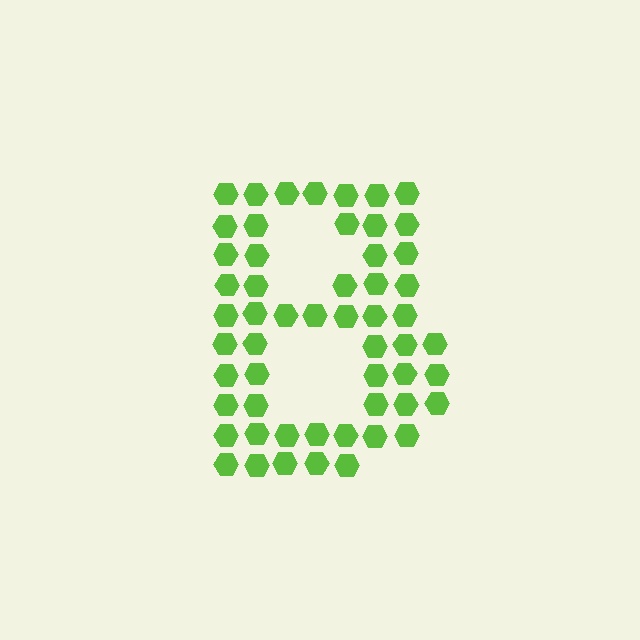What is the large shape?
The large shape is the letter B.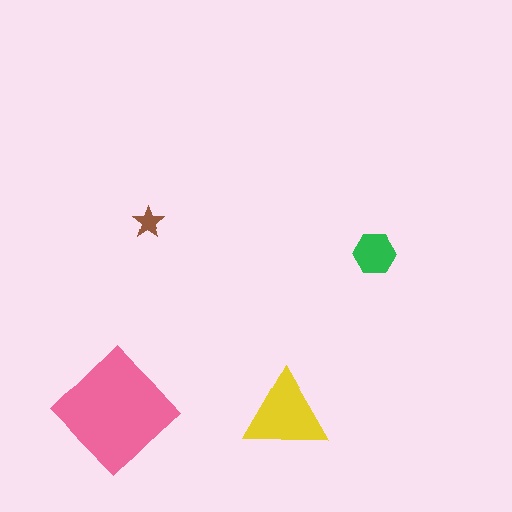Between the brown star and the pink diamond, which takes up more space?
The pink diamond.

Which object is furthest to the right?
The green hexagon is rightmost.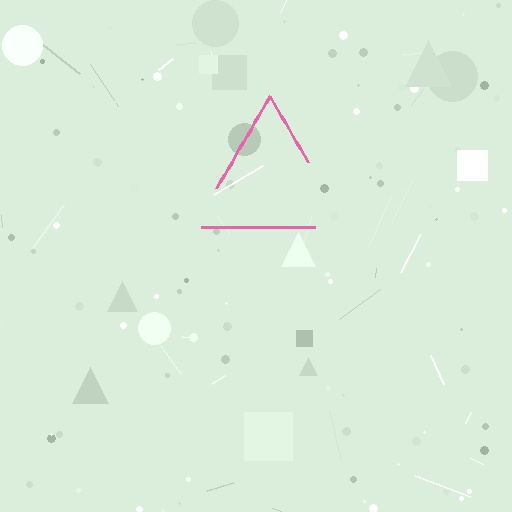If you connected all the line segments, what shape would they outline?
They would outline a triangle.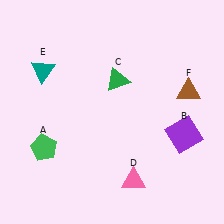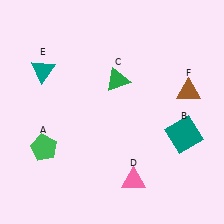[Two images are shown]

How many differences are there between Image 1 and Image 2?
There is 1 difference between the two images.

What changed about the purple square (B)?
In Image 1, B is purple. In Image 2, it changed to teal.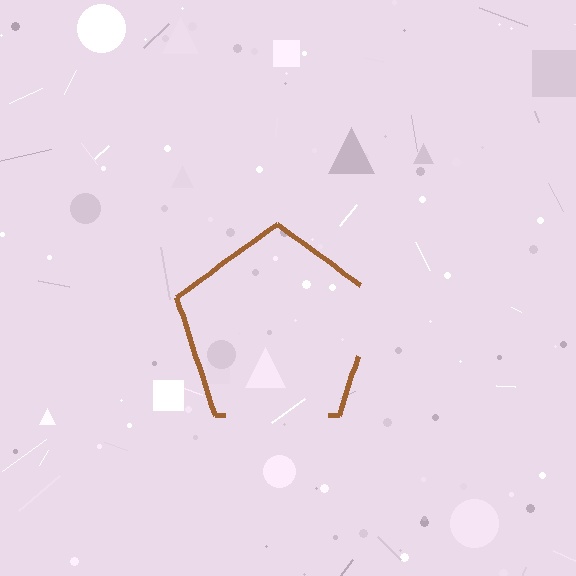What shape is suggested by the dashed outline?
The dashed outline suggests a pentagon.